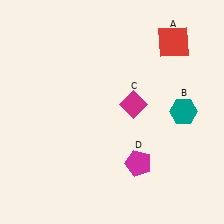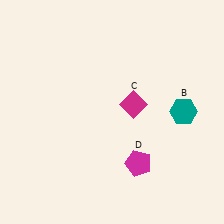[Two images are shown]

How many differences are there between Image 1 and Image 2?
There is 1 difference between the two images.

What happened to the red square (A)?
The red square (A) was removed in Image 2. It was in the top-right area of Image 1.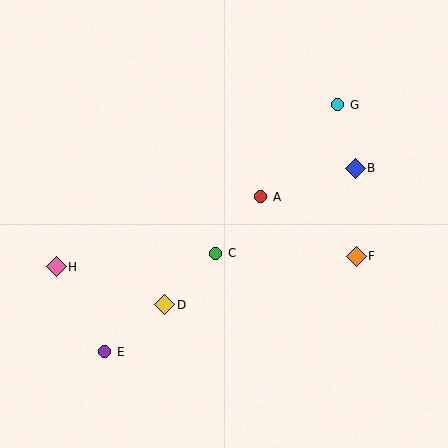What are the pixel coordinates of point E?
Point E is at (105, 352).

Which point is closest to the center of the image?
Point C at (216, 253) is closest to the center.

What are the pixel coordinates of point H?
Point H is at (56, 267).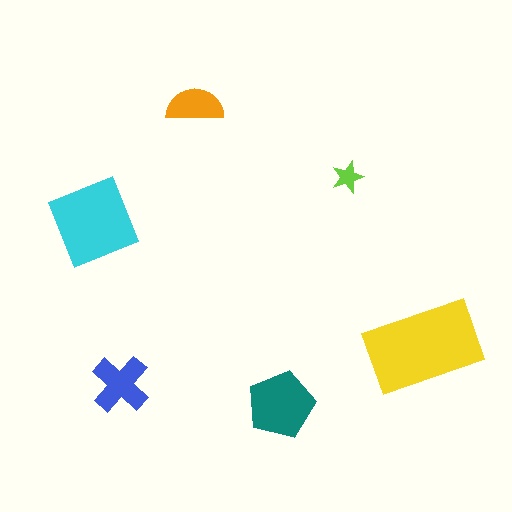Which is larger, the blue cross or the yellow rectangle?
The yellow rectangle.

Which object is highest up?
The orange semicircle is topmost.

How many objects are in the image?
There are 6 objects in the image.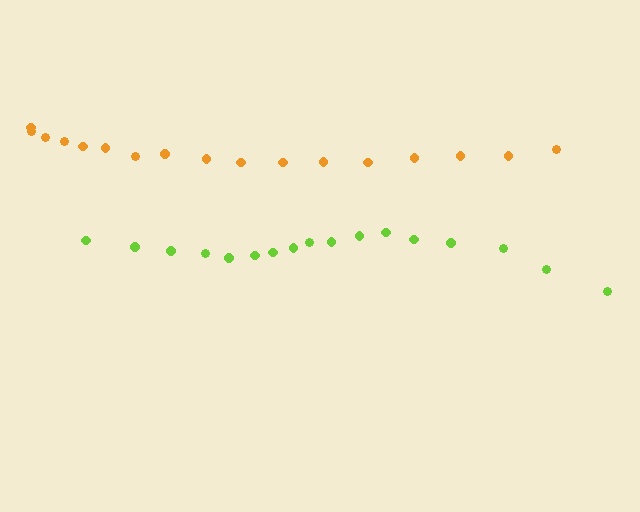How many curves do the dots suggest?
There are 2 distinct paths.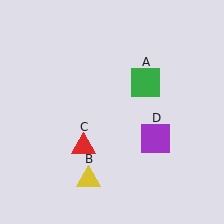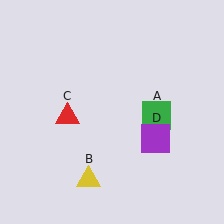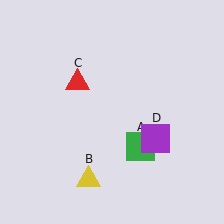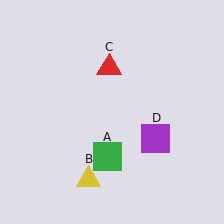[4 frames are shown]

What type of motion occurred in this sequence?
The green square (object A), red triangle (object C) rotated clockwise around the center of the scene.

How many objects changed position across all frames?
2 objects changed position: green square (object A), red triangle (object C).